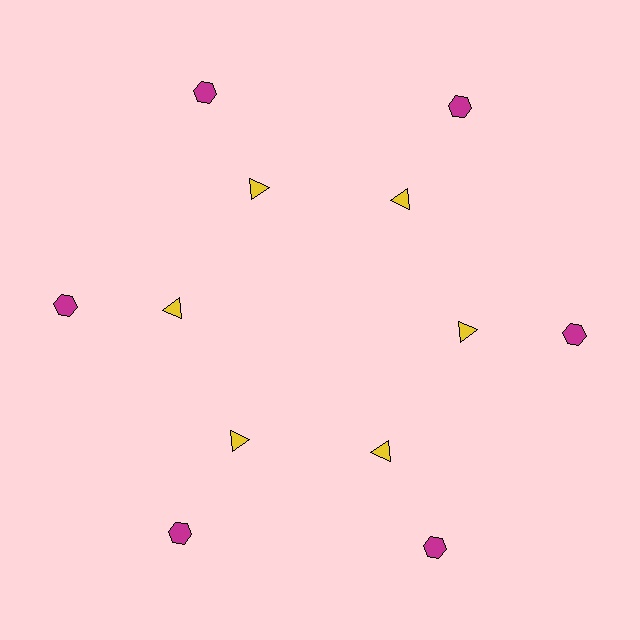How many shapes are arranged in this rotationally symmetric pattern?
There are 12 shapes, arranged in 6 groups of 2.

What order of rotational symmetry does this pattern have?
This pattern has 6-fold rotational symmetry.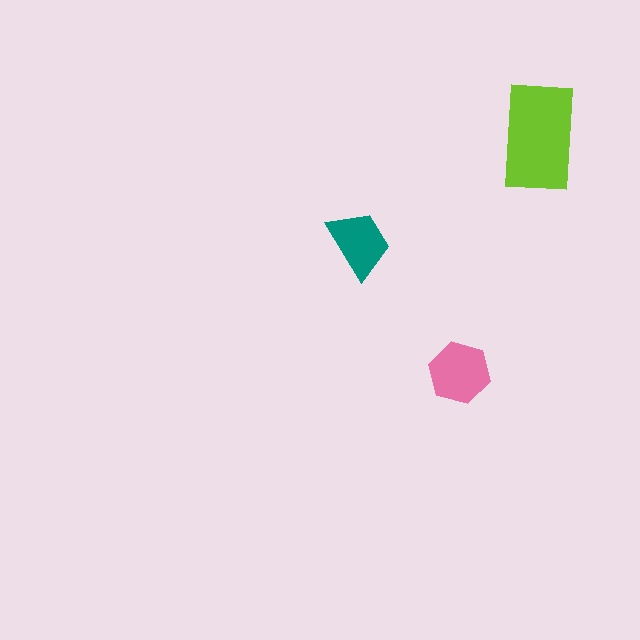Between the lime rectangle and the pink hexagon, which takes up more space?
The lime rectangle.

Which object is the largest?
The lime rectangle.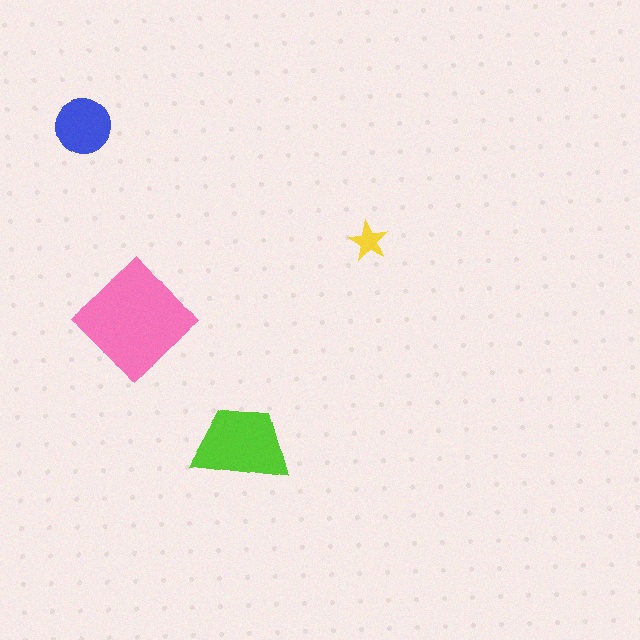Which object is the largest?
The pink diamond.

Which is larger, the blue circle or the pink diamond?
The pink diamond.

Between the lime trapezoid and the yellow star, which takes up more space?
The lime trapezoid.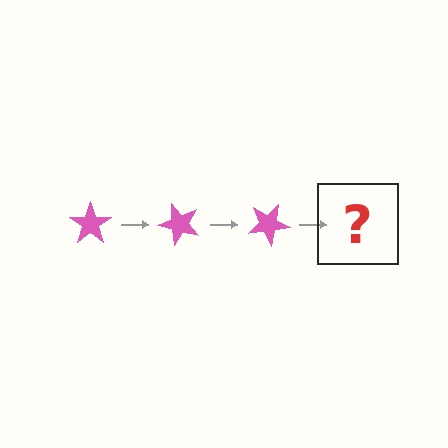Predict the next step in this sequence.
The next step is a pink star rotated 150 degrees.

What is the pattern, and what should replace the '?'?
The pattern is that the star rotates 50 degrees each step. The '?' should be a pink star rotated 150 degrees.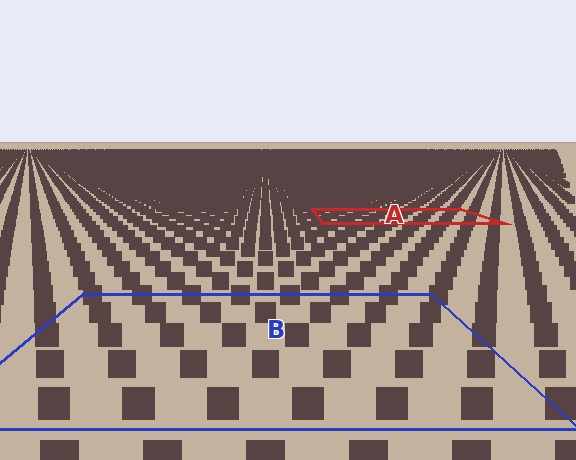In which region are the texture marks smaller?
The texture marks are smaller in region A, because it is farther away.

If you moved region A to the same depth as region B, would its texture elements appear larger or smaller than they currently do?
They would appear larger. At a closer depth, the same texture elements are projected at a bigger on-screen size.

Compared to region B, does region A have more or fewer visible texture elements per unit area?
Region A has more texture elements per unit area — they are packed more densely because it is farther away.